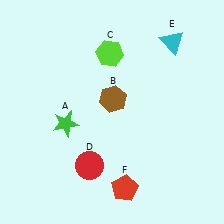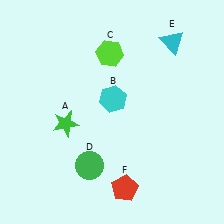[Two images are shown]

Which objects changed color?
B changed from brown to cyan. D changed from red to green.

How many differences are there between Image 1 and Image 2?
There are 2 differences between the two images.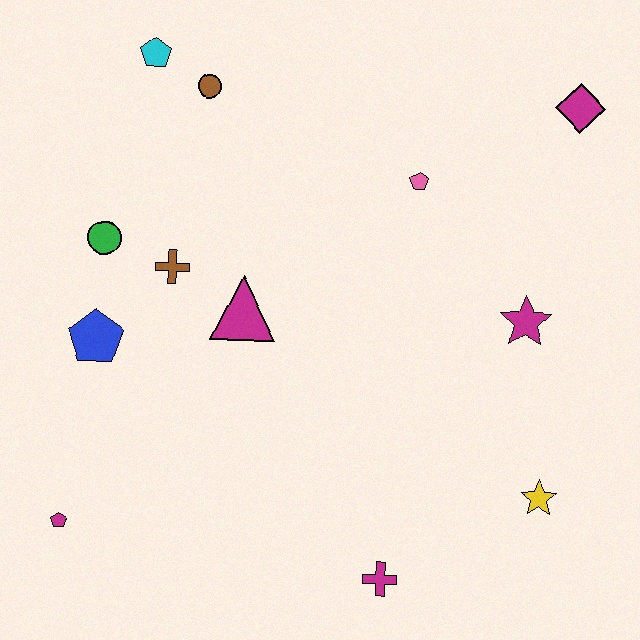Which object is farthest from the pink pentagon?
The magenta pentagon is farthest from the pink pentagon.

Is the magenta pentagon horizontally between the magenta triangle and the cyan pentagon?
No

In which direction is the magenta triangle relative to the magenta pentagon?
The magenta triangle is above the magenta pentagon.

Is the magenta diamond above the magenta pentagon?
Yes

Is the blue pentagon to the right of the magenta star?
No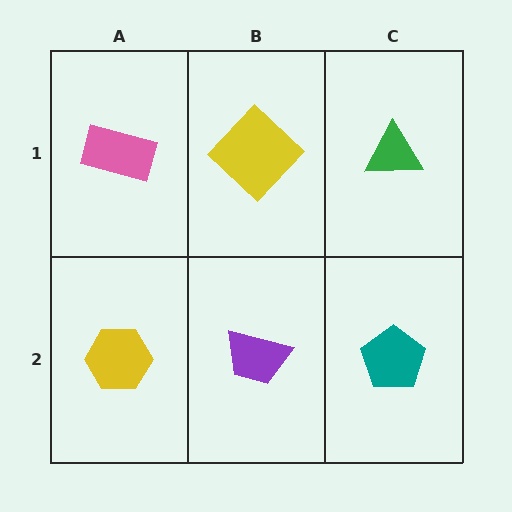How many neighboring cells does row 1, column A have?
2.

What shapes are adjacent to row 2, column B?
A yellow diamond (row 1, column B), a yellow hexagon (row 2, column A), a teal pentagon (row 2, column C).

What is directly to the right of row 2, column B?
A teal pentagon.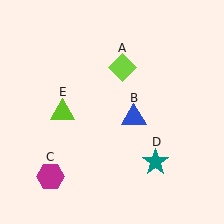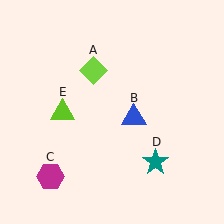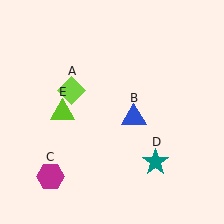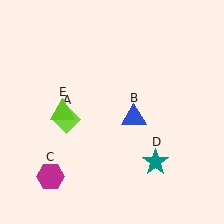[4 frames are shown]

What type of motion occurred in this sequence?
The lime diamond (object A) rotated counterclockwise around the center of the scene.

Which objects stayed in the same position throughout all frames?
Blue triangle (object B) and magenta hexagon (object C) and teal star (object D) and lime triangle (object E) remained stationary.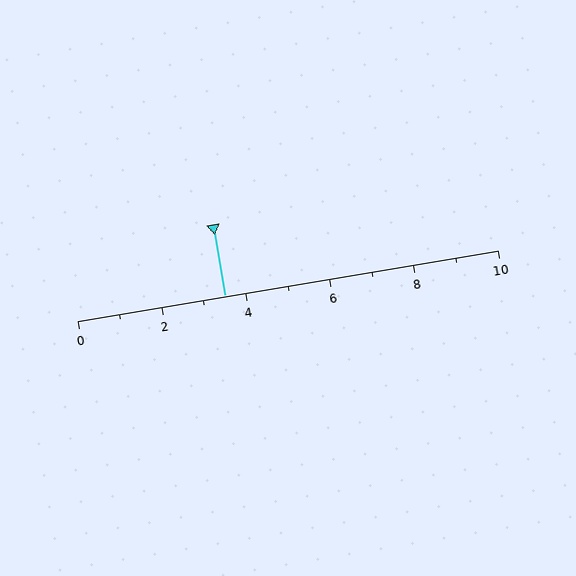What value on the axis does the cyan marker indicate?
The marker indicates approximately 3.5.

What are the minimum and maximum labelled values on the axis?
The axis runs from 0 to 10.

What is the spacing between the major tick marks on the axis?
The major ticks are spaced 2 apart.